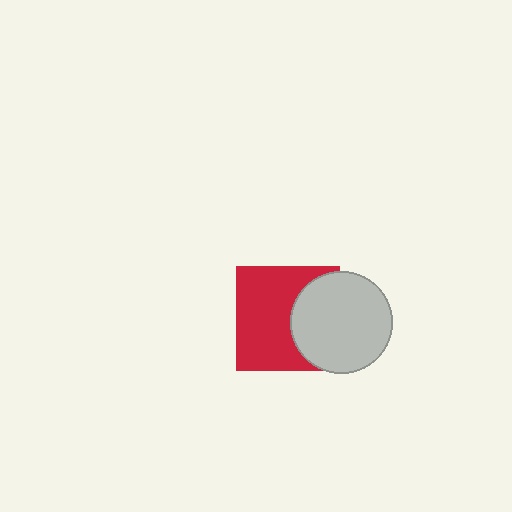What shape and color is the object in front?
The object in front is a light gray circle.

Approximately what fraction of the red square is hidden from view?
Roughly 36% of the red square is hidden behind the light gray circle.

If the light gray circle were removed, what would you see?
You would see the complete red square.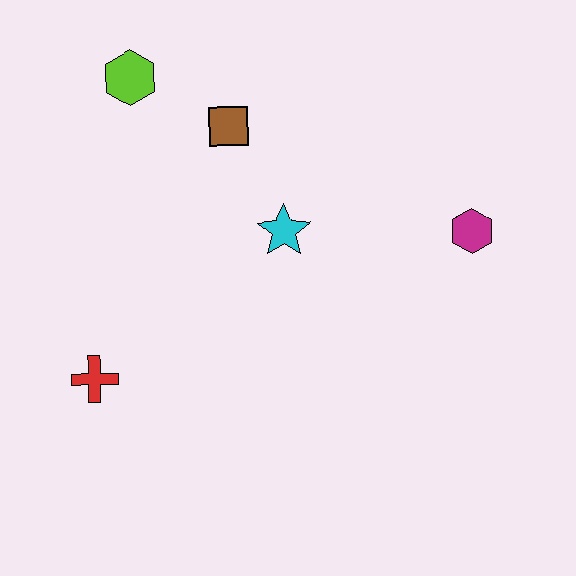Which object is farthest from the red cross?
The magenta hexagon is farthest from the red cross.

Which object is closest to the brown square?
The lime hexagon is closest to the brown square.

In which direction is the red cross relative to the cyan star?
The red cross is to the left of the cyan star.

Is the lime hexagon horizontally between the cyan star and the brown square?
No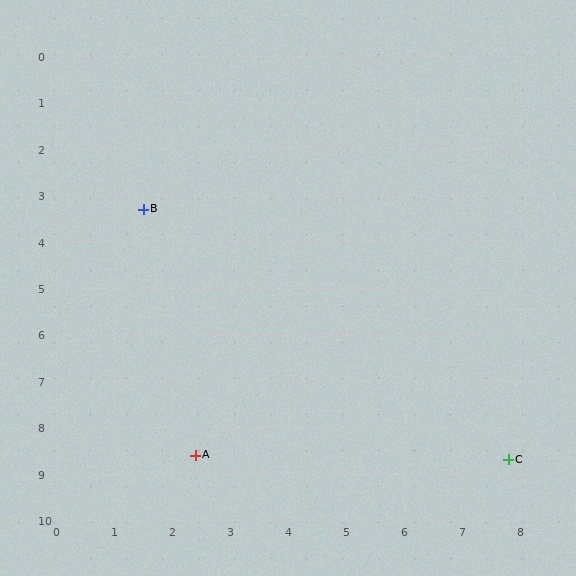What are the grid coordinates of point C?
Point C is at approximately (7.8, 8.7).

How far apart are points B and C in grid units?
Points B and C are about 8.3 grid units apart.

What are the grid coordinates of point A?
Point A is at approximately (2.4, 8.6).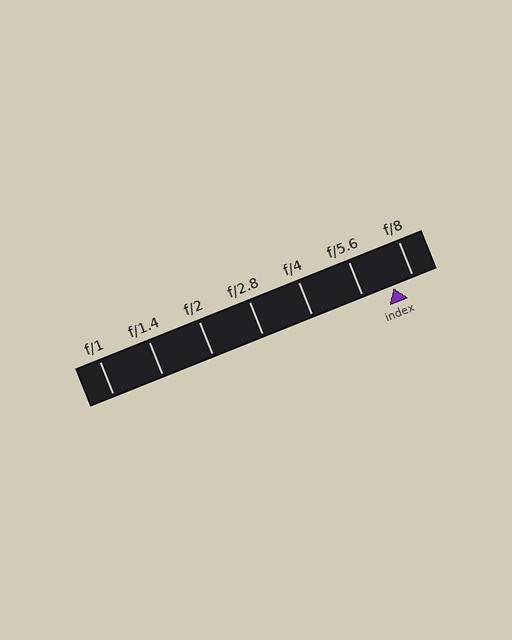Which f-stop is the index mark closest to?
The index mark is closest to f/8.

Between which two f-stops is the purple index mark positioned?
The index mark is between f/5.6 and f/8.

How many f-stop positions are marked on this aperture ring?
There are 7 f-stop positions marked.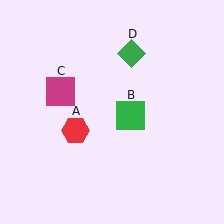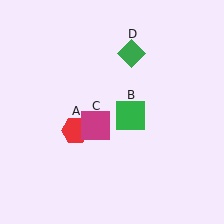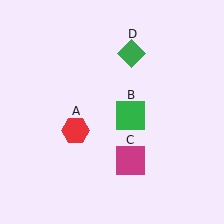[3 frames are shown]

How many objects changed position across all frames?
1 object changed position: magenta square (object C).